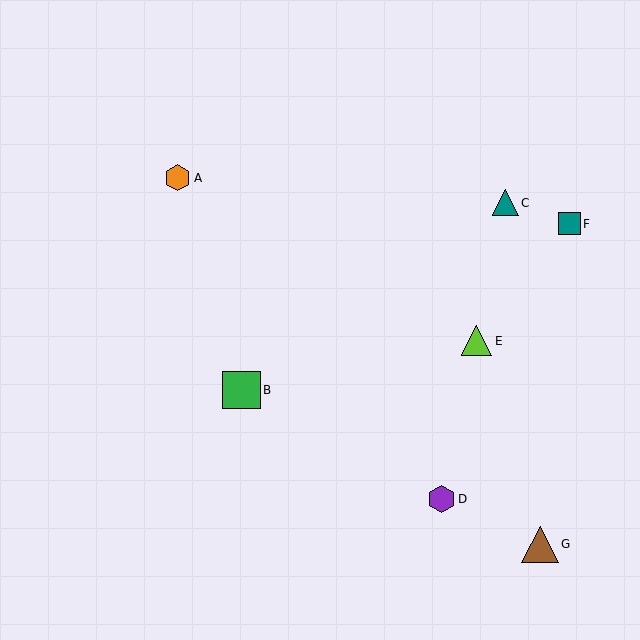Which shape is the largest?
The green square (labeled B) is the largest.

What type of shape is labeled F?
Shape F is a teal square.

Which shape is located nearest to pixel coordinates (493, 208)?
The teal triangle (labeled C) at (506, 203) is nearest to that location.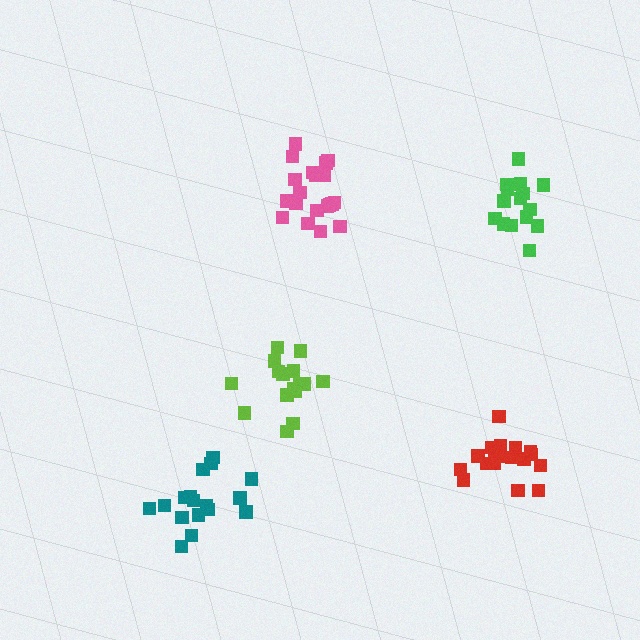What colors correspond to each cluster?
The clusters are colored: green, lime, pink, red, teal.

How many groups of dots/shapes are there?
There are 5 groups.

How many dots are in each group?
Group 1: 15 dots, Group 2: 16 dots, Group 3: 20 dots, Group 4: 18 dots, Group 5: 17 dots (86 total).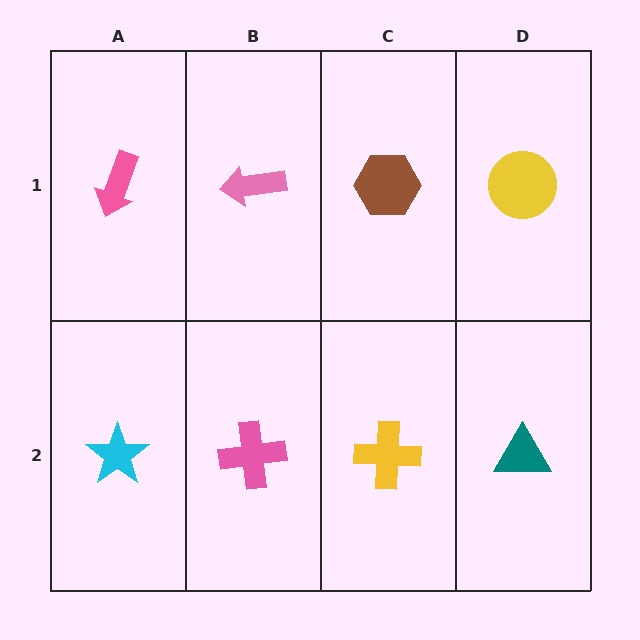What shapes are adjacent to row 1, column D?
A teal triangle (row 2, column D), a brown hexagon (row 1, column C).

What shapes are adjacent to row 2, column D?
A yellow circle (row 1, column D), a yellow cross (row 2, column C).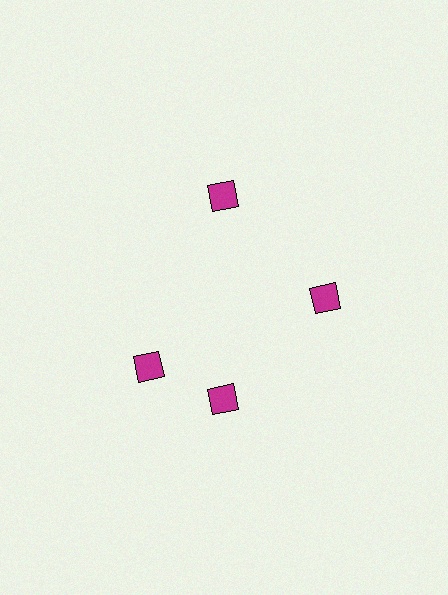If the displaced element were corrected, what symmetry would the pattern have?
It would have 4-fold rotational symmetry — the pattern would map onto itself every 90 degrees.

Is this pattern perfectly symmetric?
No. The 4 magenta diamonds are arranged in a ring, but one element near the 9 o'clock position is rotated out of alignment along the ring, breaking the 4-fold rotational symmetry.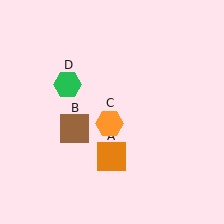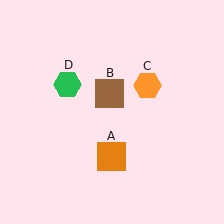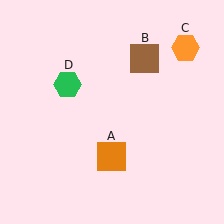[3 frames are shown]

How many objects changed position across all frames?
2 objects changed position: brown square (object B), orange hexagon (object C).